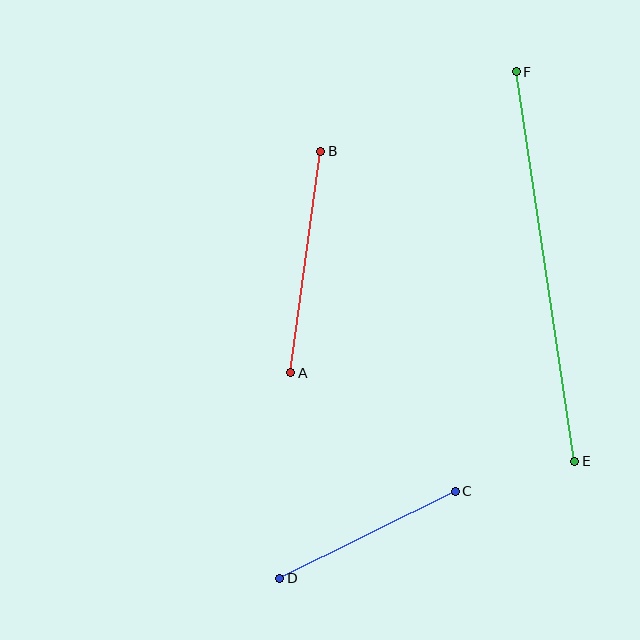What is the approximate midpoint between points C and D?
The midpoint is at approximately (368, 535) pixels.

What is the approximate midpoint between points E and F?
The midpoint is at approximately (546, 266) pixels.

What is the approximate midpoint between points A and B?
The midpoint is at approximately (306, 262) pixels.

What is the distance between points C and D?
The distance is approximately 196 pixels.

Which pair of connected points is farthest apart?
Points E and F are farthest apart.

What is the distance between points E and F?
The distance is approximately 394 pixels.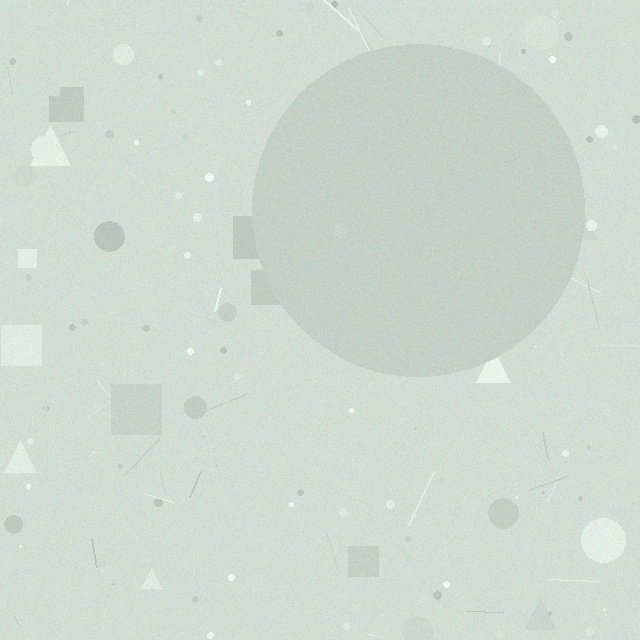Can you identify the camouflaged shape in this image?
The camouflaged shape is a circle.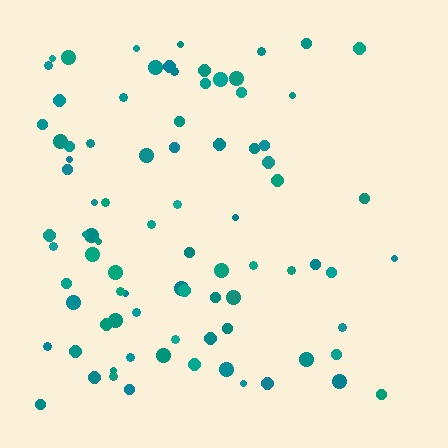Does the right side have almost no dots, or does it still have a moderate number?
Still a moderate number, just noticeably fewer than the left.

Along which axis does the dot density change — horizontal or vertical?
Horizontal.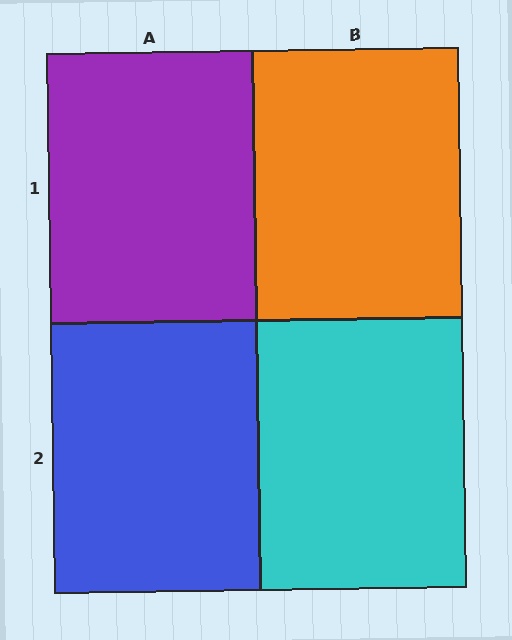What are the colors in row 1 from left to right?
Purple, orange.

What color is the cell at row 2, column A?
Blue.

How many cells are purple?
1 cell is purple.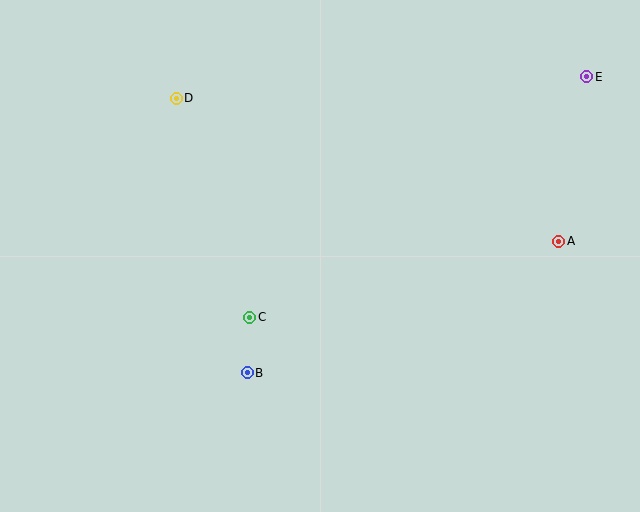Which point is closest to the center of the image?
Point C at (250, 317) is closest to the center.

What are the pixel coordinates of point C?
Point C is at (250, 317).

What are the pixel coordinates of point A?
Point A is at (559, 241).